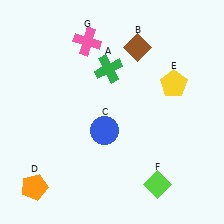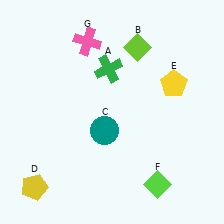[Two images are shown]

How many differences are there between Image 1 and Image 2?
There are 3 differences between the two images.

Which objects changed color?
B changed from brown to lime. C changed from blue to teal. D changed from orange to yellow.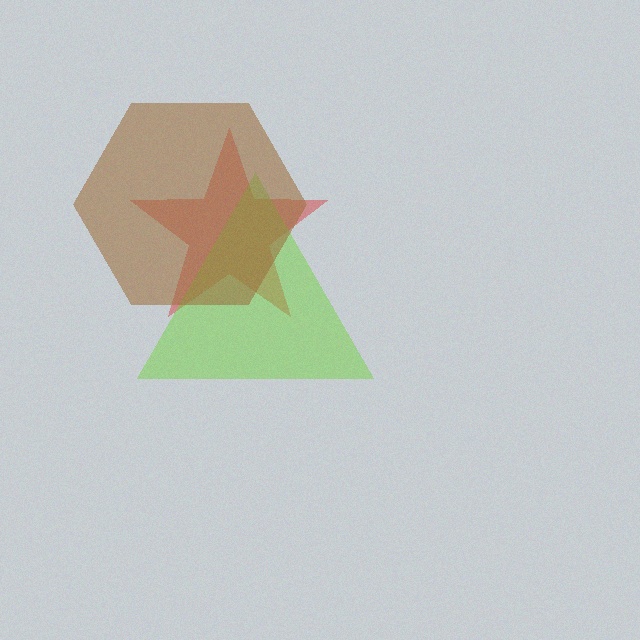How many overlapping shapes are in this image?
There are 3 overlapping shapes in the image.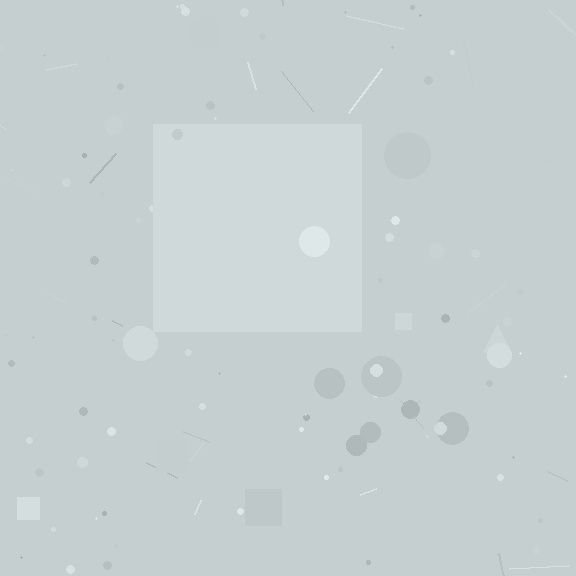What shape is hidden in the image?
A square is hidden in the image.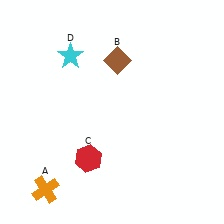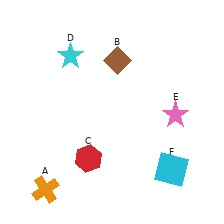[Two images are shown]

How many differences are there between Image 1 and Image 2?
There are 2 differences between the two images.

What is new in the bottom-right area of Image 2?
A pink star (E) was added in the bottom-right area of Image 2.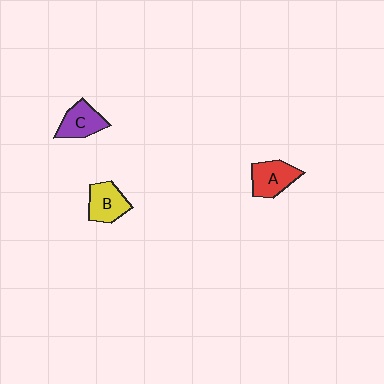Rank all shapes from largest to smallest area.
From largest to smallest: A (red), B (yellow), C (purple).